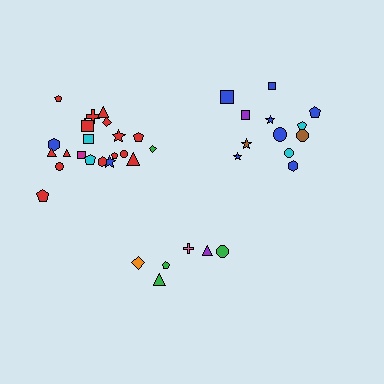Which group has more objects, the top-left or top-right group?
The top-left group.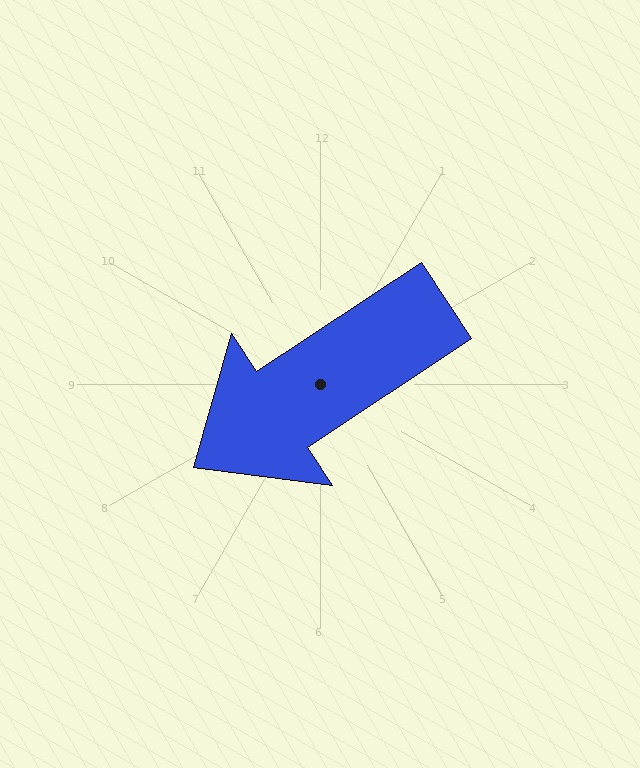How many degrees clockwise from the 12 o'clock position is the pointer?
Approximately 236 degrees.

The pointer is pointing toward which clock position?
Roughly 8 o'clock.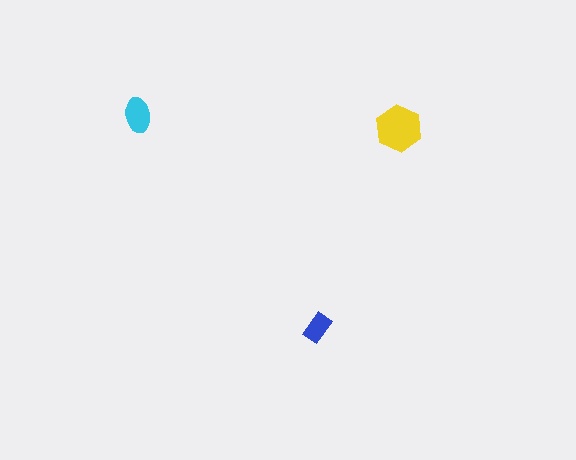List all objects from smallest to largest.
The blue rectangle, the cyan ellipse, the yellow hexagon.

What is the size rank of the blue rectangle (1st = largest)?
3rd.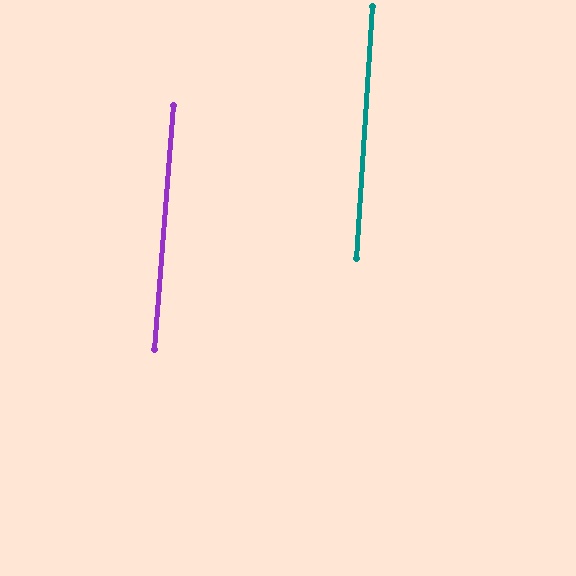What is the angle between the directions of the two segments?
Approximately 1 degree.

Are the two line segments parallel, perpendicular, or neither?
Parallel — their directions differ by only 0.6°.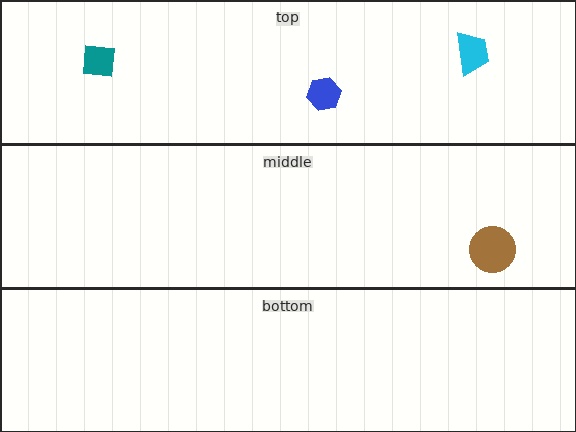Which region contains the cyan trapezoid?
The top region.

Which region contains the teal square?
The top region.